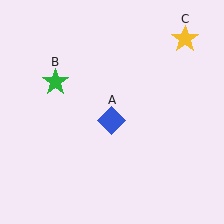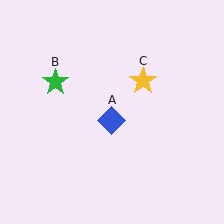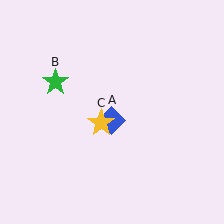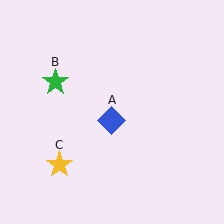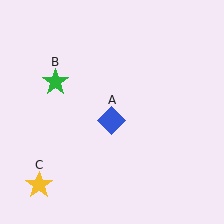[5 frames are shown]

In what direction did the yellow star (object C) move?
The yellow star (object C) moved down and to the left.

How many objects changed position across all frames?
1 object changed position: yellow star (object C).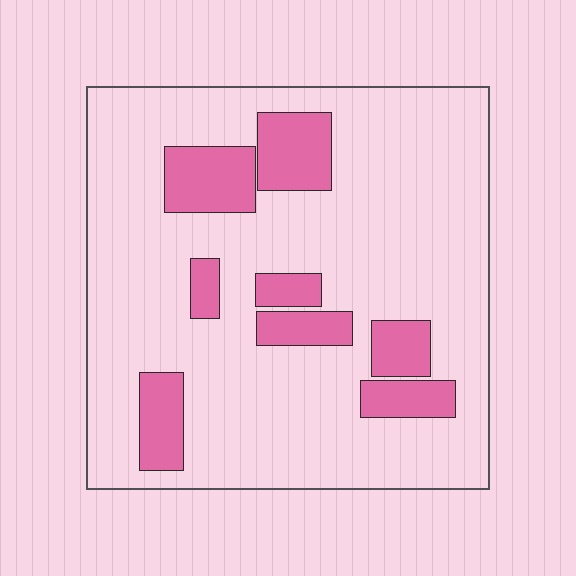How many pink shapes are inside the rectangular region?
8.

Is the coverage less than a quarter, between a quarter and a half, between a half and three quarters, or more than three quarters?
Less than a quarter.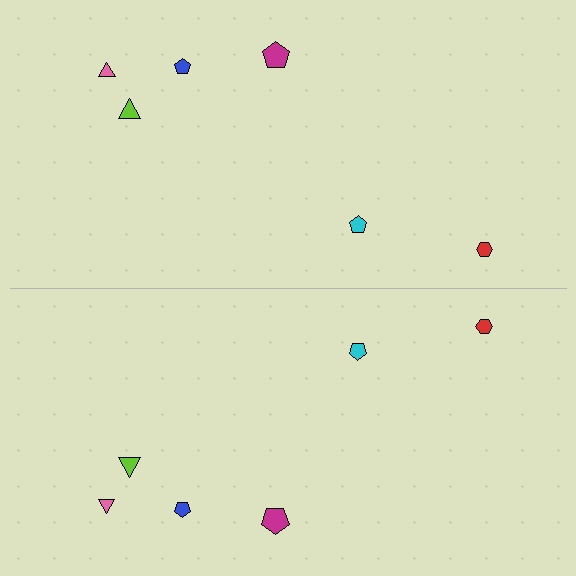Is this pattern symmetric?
Yes, this pattern has bilateral (reflection) symmetry.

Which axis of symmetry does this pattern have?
The pattern has a horizontal axis of symmetry running through the center of the image.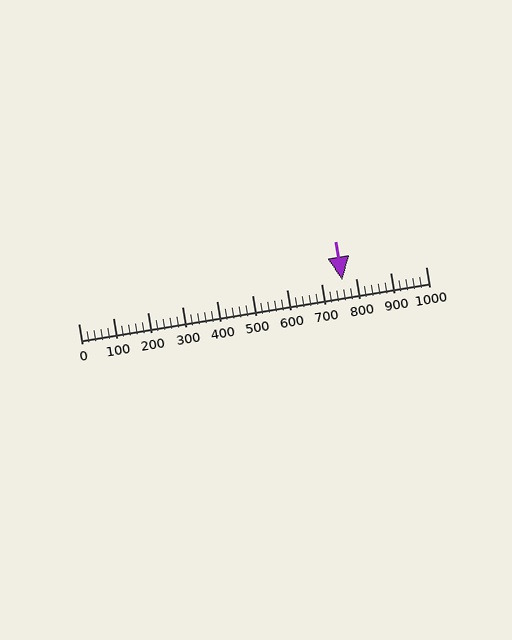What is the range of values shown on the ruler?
The ruler shows values from 0 to 1000.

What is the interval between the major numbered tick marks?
The major tick marks are spaced 100 units apart.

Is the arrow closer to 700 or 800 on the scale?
The arrow is closer to 800.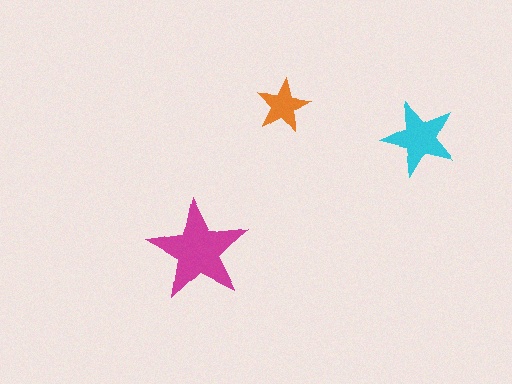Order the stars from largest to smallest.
the magenta one, the cyan one, the orange one.